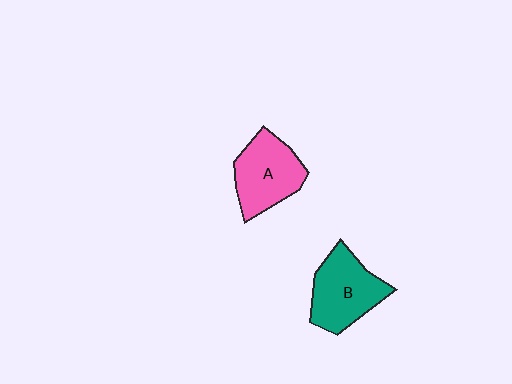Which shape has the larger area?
Shape B (teal).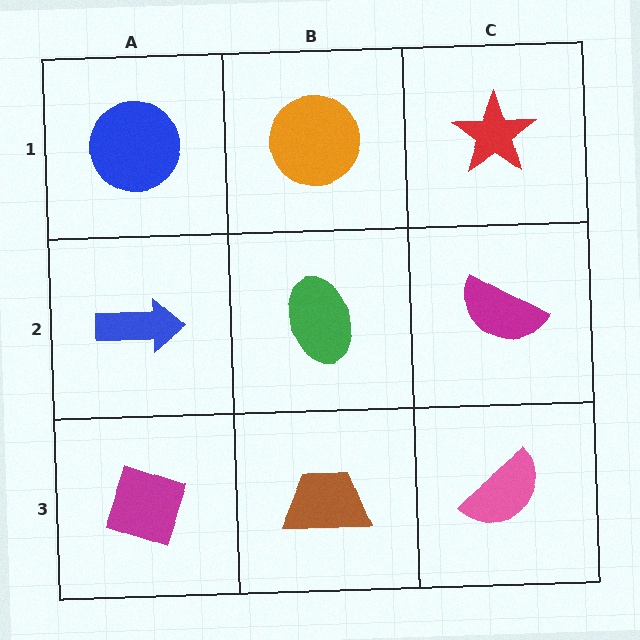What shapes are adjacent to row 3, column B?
A green ellipse (row 2, column B), a magenta diamond (row 3, column A), a pink semicircle (row 3, column C).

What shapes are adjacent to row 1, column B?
A green ellipse (row 2, column B), a blue circle (row 1, column A), a red star (row 1, column C).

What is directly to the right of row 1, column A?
An orange circle.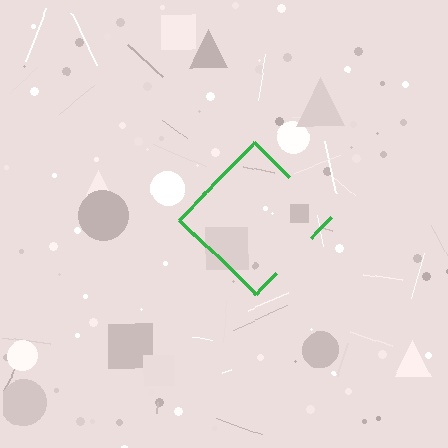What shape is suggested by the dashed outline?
The dashed outline suggests a diamond.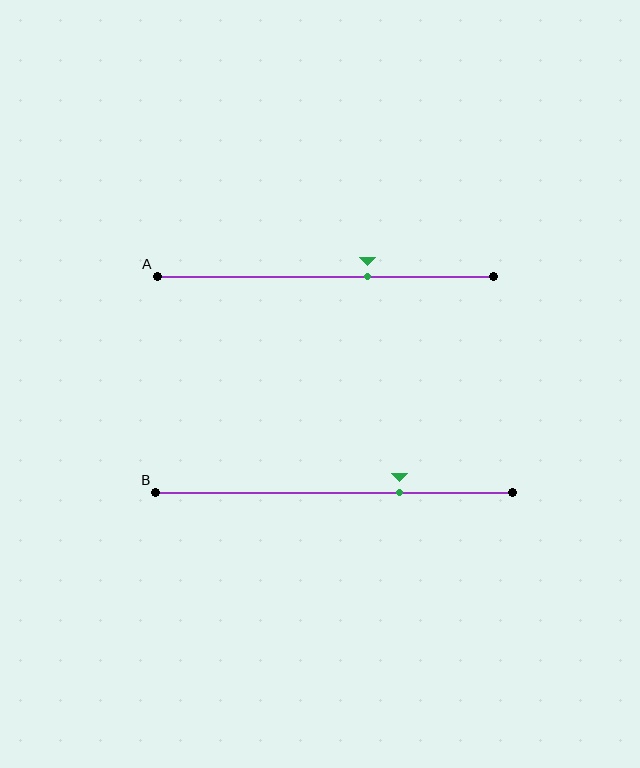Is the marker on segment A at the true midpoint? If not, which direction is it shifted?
No, the marker on segment A is shifted to the right by about 13% of the segment length.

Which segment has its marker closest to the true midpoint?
Segment A has its marker closest to the true midpoint.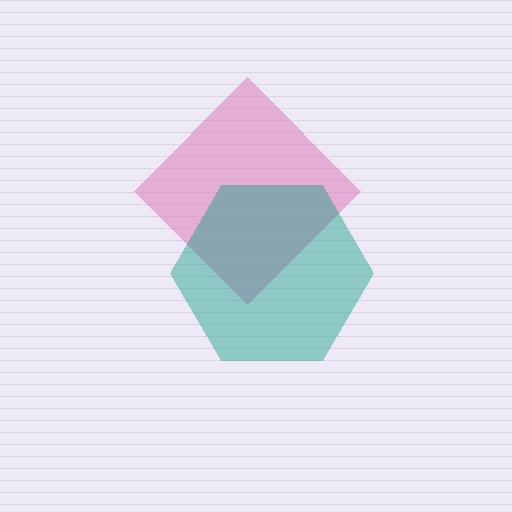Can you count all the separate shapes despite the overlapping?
Yes, there are 2 separate shapes.